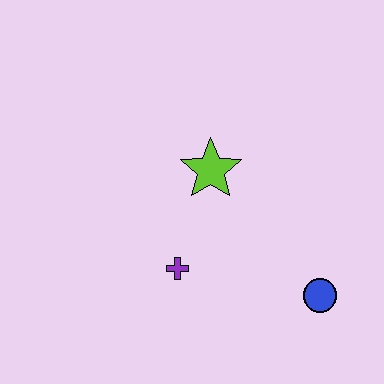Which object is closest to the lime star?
The purple cross is closest to the lime star.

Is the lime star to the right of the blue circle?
No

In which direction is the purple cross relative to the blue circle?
The purple cross is to the left of the blue circle.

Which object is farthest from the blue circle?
The lime star is farthest from the blue circle.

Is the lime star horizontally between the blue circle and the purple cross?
Yes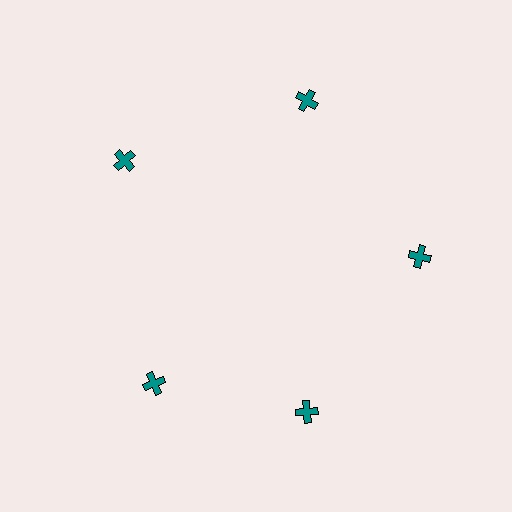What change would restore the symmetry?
The symmetry would be restored by rotating it back into even spacing with its neighbors so that all 5 crosses sit at equal angles and equal distance from the center.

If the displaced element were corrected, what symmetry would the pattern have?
It would have 5-fold rotational symmetry — the pattern would map onto itself every 72 degrees.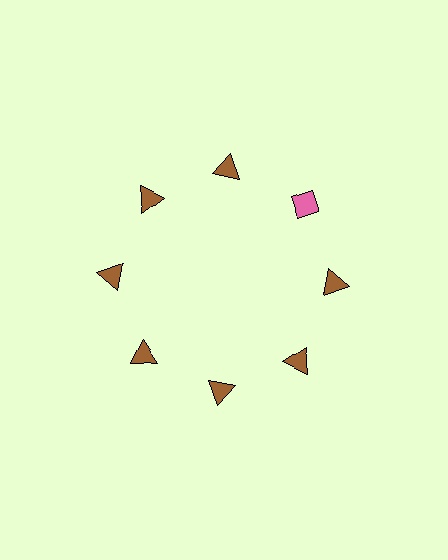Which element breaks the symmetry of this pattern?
The pink diamond at roughly the 2 o'clock position breaks the symmetry. All other shapes are brown triangles.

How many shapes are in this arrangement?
There are 8 shapes arranged in a ring pattern.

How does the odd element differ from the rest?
It differs in both color (pink instead of brown) and shape (diamond instead of triangle).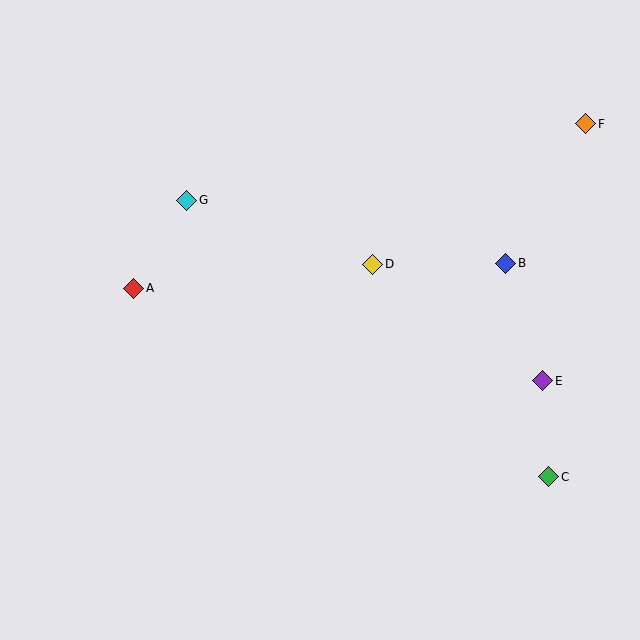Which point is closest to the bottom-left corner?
Point A is closest to the bottom-left corner.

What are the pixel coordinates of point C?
Point C is at (549, 477).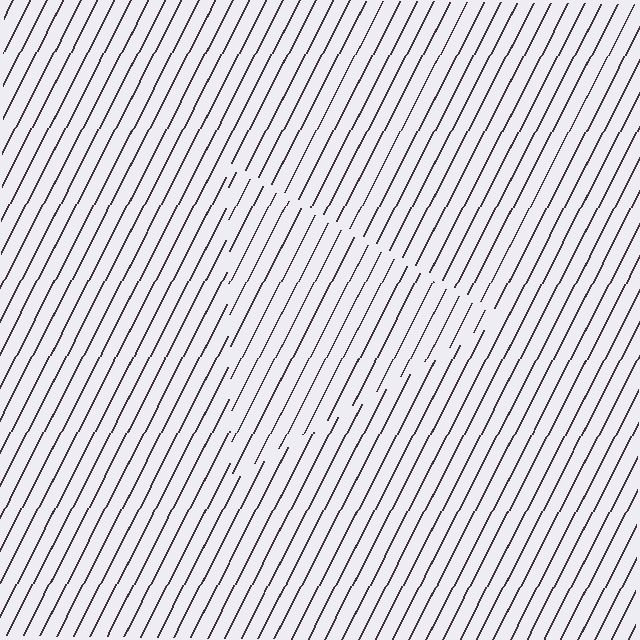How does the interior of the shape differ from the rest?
The interior of the shape contains the same grating, shifted by half a period — the contour is defined by the phase discontinuity where line-ends from the inner and outer gratings abut.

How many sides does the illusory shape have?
3 sides — the line-ends trace a triangle.